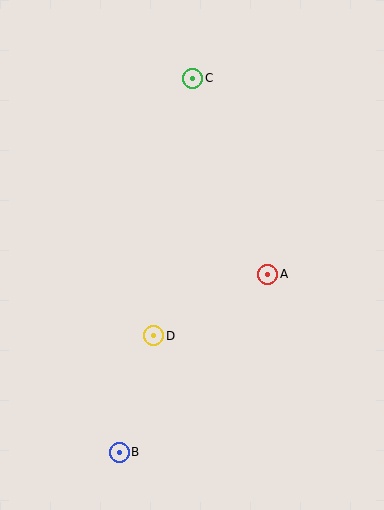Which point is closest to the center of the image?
Point A at (268, 274) is closest to the center.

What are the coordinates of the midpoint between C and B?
The midpoint between C and B is at (156, 265).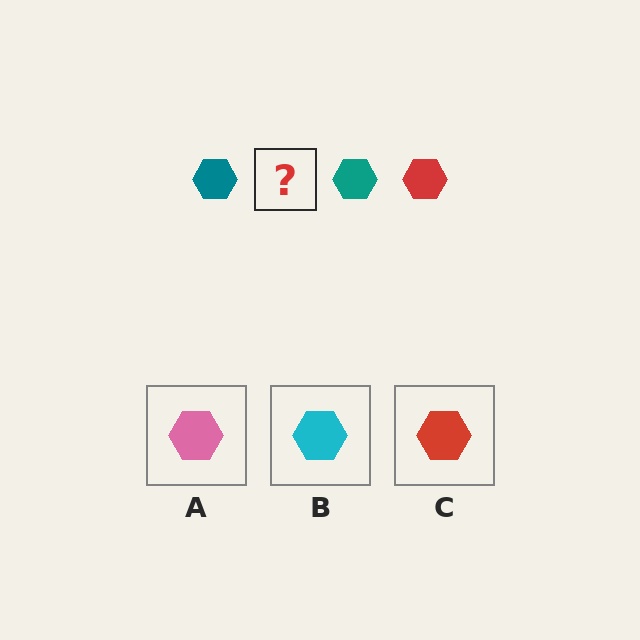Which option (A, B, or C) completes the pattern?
C.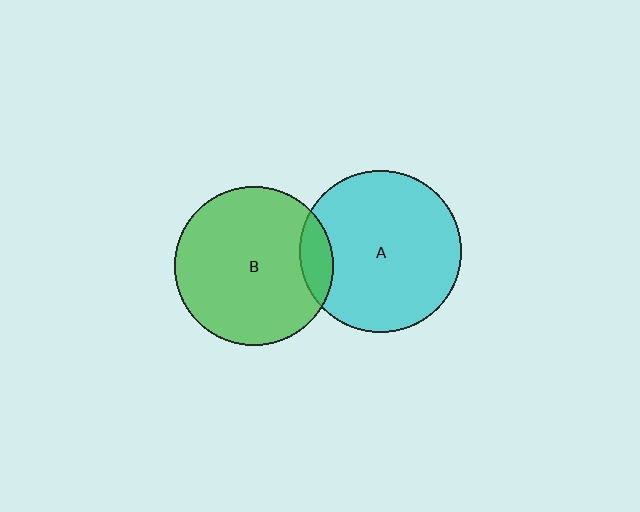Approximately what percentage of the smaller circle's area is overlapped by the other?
Approximately 10%.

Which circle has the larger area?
Circle A (cyan).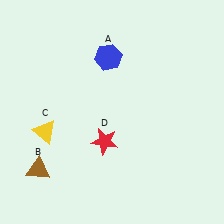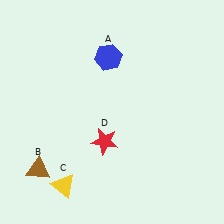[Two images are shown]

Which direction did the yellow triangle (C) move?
The yellow triangle (C) moved down.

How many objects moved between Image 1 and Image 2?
1 object moved between the two images.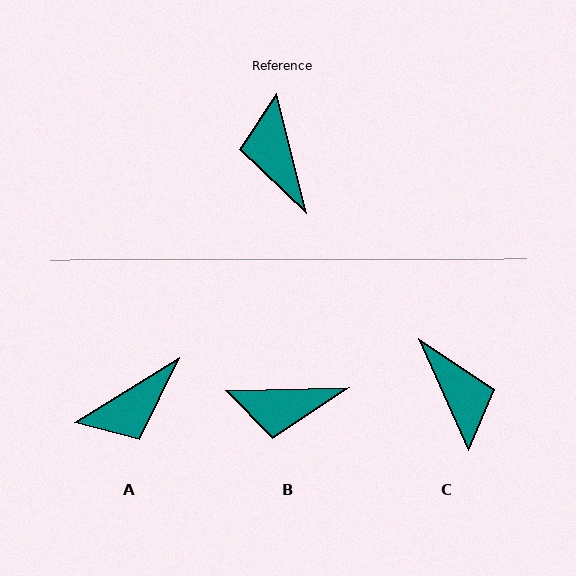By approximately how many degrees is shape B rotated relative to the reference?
Approximately 77 degrees counter-clockwise.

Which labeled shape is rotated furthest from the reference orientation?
C, about 170 degrees away.